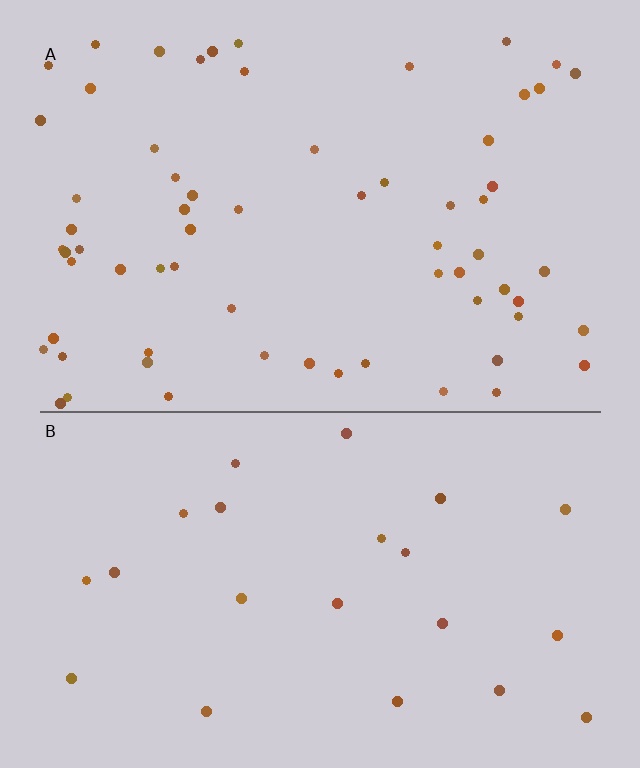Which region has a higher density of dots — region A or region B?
A (the top).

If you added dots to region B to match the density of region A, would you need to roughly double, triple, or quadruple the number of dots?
Approximately triple.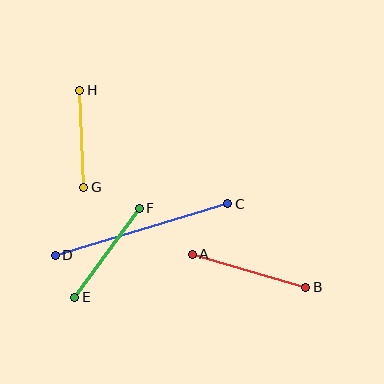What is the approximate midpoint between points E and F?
The midpoint is at approximately (107, 253) pixels.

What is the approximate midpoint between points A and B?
The midpoint is at approximately (249, 271) pixels.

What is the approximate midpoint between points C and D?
The midpoint is at approximately (141, 230) pixels.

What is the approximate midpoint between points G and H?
The midpoint is at approximately (82, 139) pixels.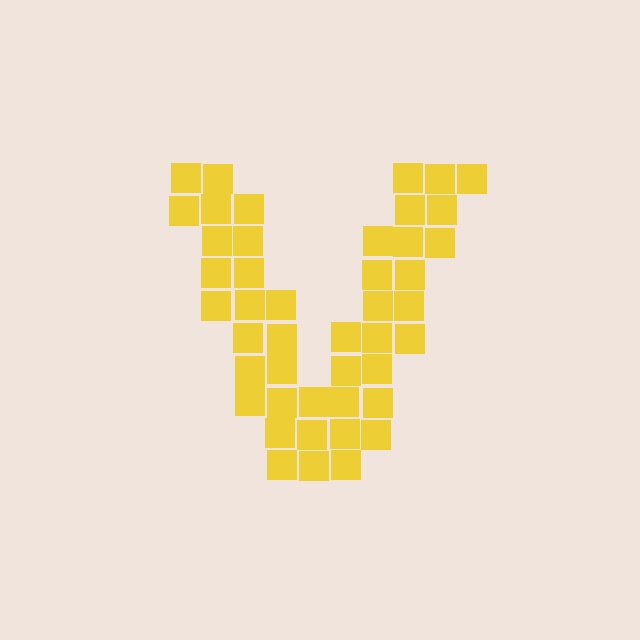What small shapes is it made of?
It is made of small squares.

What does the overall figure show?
The overall figure shows the letter V.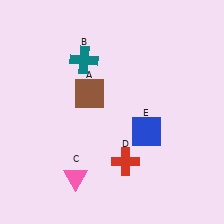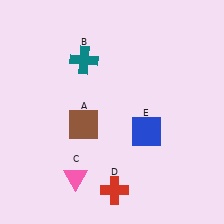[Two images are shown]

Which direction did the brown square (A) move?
The brown square (A) moved down.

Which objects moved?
The objects that moved are: the brown square (A), the red cross (D).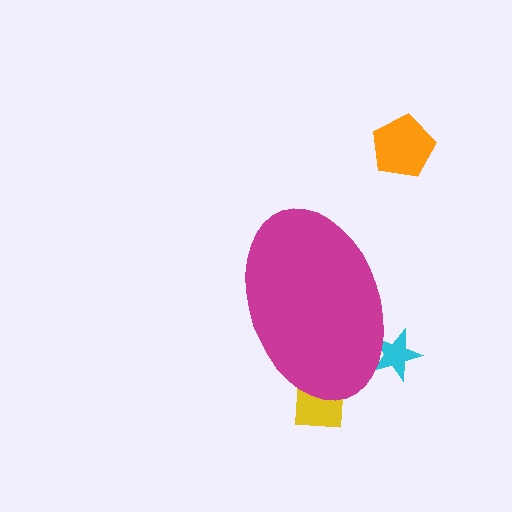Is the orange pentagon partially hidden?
No, the orange pentagon is fully visible.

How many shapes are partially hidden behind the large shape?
2 shapes are partially hidden.